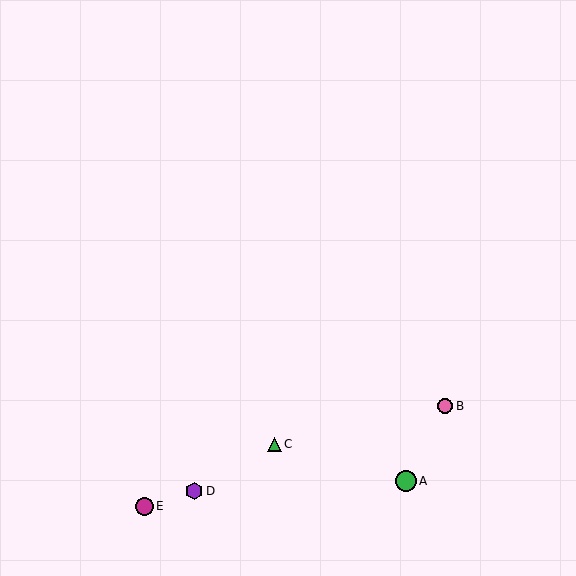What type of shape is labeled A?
Shape A is a green circle.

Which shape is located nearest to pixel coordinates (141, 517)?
The magenta circle (labeled E) at (145, 506) is nearest to that location.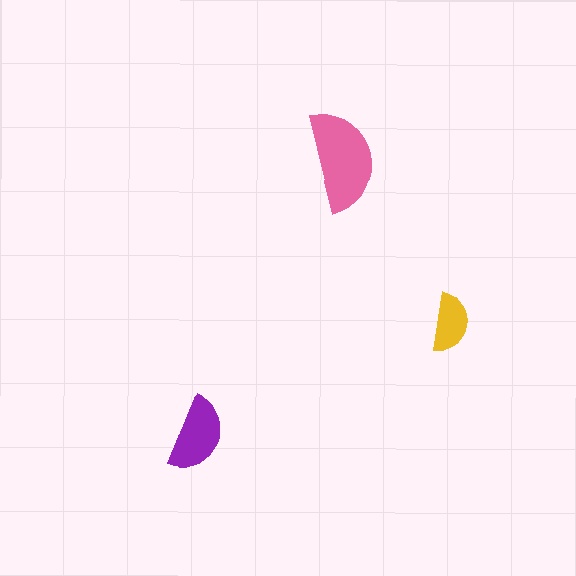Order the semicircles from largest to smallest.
the pink one, the purple one, the yellow one.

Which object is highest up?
The pink semicircle is topmost.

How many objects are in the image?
There are 3 objects in the image.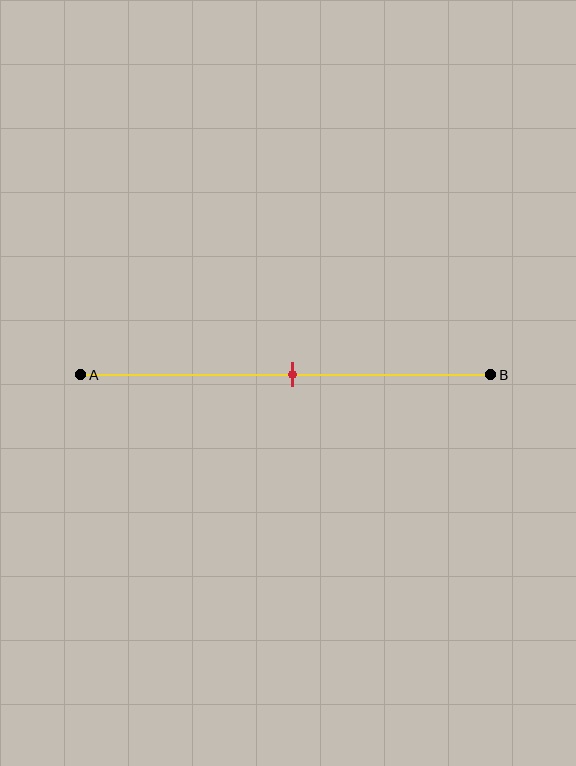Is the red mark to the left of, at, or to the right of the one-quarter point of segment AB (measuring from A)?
The red mark is to the right of the one-quarter point of segment AB.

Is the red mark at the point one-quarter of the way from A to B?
No, the mark is at about 50% from A, not at the 25% one-quarter point.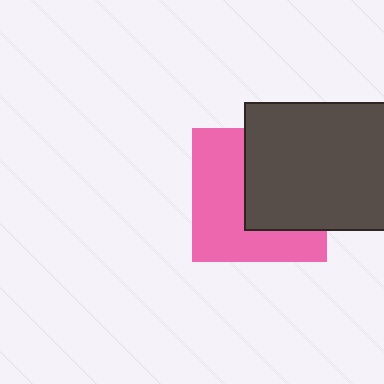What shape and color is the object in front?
The object in front is a dark gray rectangle.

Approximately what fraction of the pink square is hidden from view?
Roughly 48% of the pink square is hidden behind the dark gray rectangle.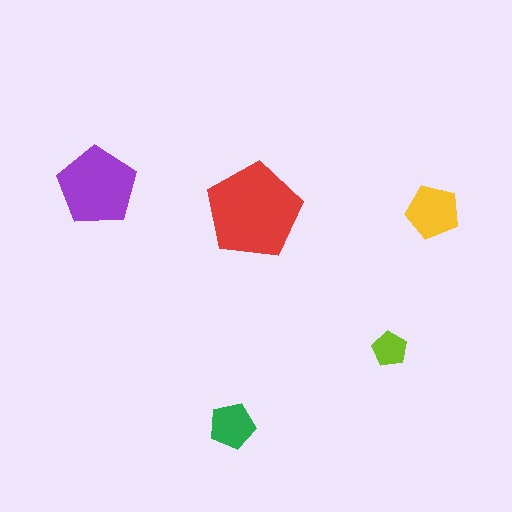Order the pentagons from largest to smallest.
the red one, the purple one, the yellow one, the green one, the lime one.